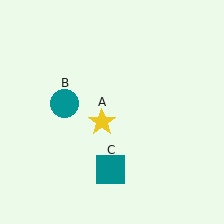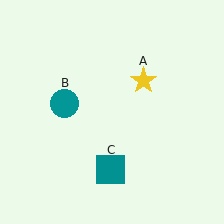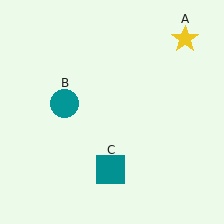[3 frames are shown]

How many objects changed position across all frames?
1 object changed position: yellow star (object A).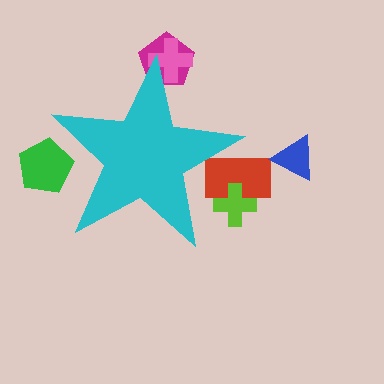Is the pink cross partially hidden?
Yes, the pink cross is partially hidden behind the cyan star.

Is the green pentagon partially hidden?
Yes, the green pentagon is partially hidden behind the cyan star.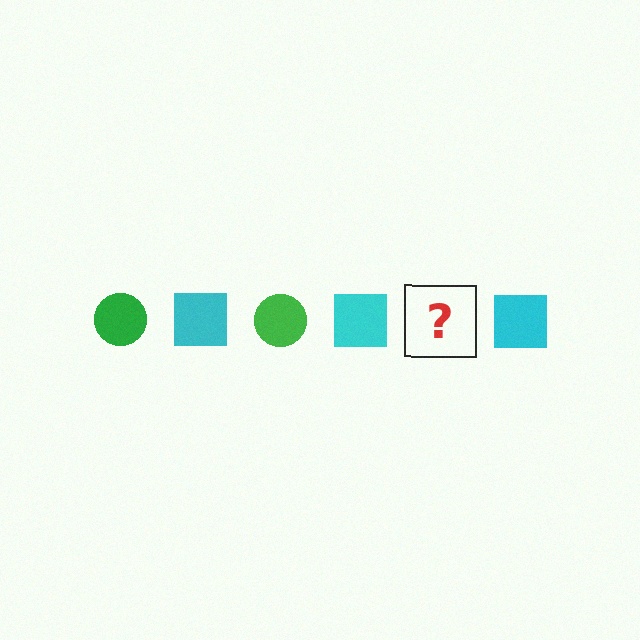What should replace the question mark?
The question mark should be replaced with a green circle.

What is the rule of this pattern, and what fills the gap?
The rule is that the pattern alternates between green circle and cyan square. The gap should be filled with a green circle.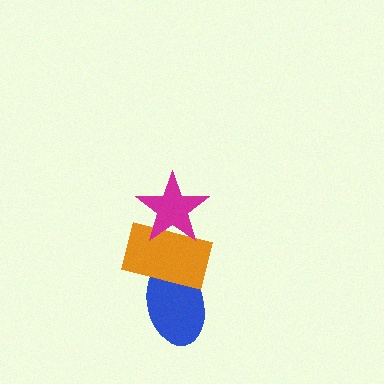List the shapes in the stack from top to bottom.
From top to bottom: the magenta star, the orange rectangle, the blue ellipse.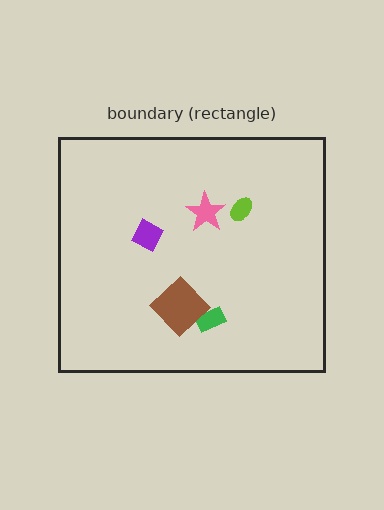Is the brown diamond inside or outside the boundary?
Inside.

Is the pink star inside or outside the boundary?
Inside.